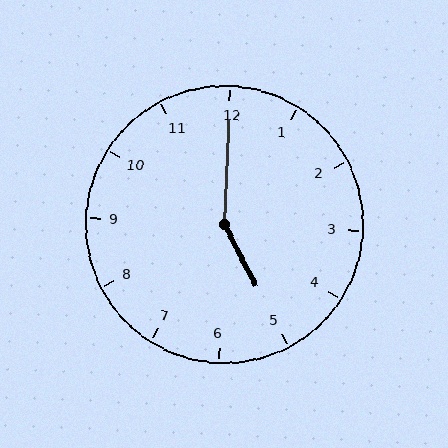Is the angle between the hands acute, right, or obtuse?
It is obtuse.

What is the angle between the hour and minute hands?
Approximately 150 degrees.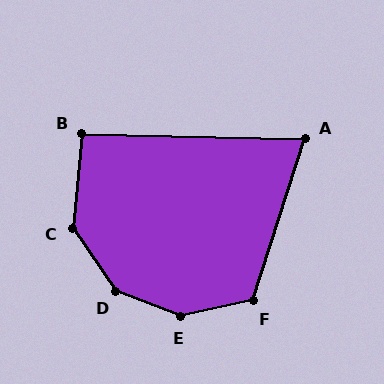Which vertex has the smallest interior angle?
A, at approximately 74 degrees.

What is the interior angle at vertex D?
Approximately 146 degrees (obtuse).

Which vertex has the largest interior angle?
E, at approximately 146 degrees.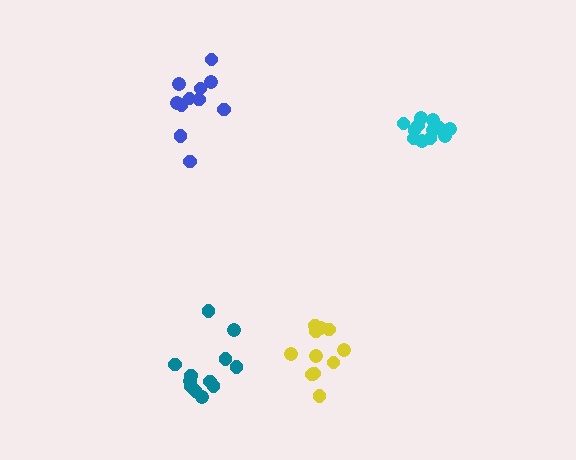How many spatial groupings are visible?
There are 4 spatial groupings.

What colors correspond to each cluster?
The clusters are colored: teal, cyan, yellow, blue.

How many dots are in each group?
Group 1: 12 dots, Group 2: 13 dots, Group 3: 11 dots, Group 4: 11 dots (47 total).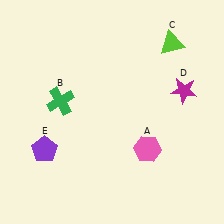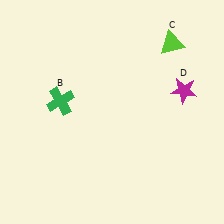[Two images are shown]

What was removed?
The pink hexagon (A), the purple pentagon (E) were removed in Image 2.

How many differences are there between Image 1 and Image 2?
There are 2 differences between the two images.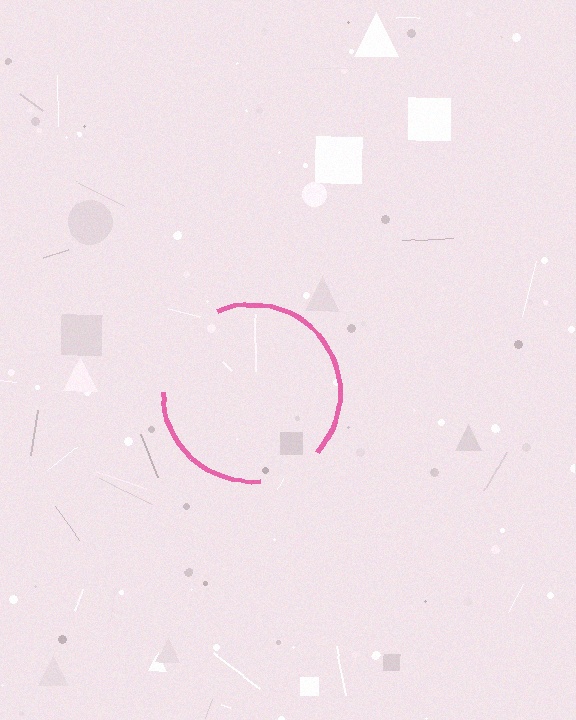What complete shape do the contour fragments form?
The contour fragments form a circle.